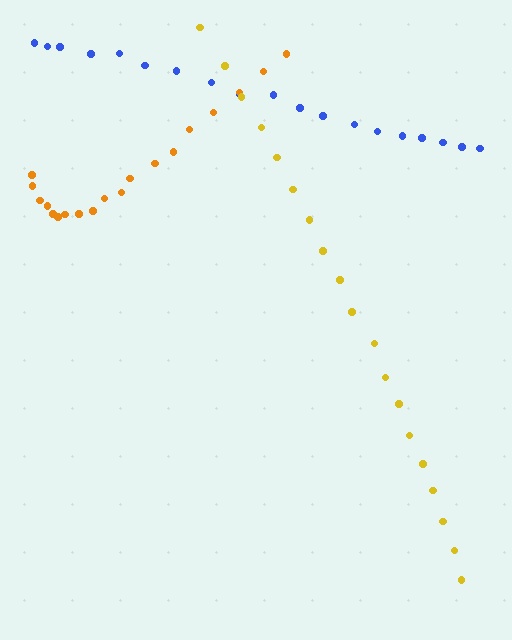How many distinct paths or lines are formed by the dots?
There are 3 distinct paths.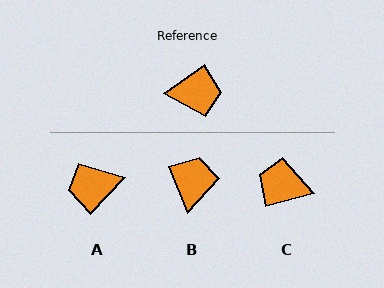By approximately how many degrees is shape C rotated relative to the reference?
Approximately 159 degrees counter-clockwise.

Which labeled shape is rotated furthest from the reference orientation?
A, about 168 degrees away.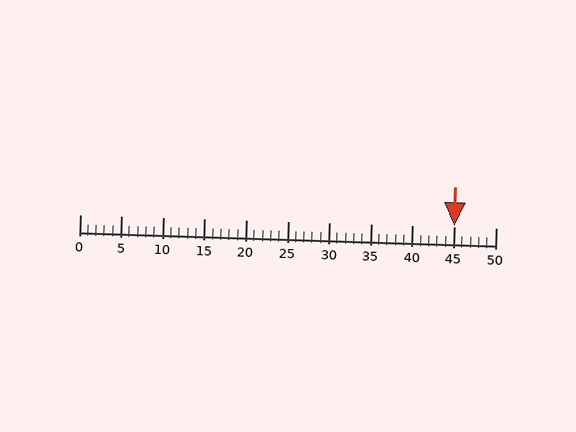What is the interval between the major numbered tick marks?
The major tick marks are spaced 5 units apart.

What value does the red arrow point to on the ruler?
The red arrow points to approximately 45.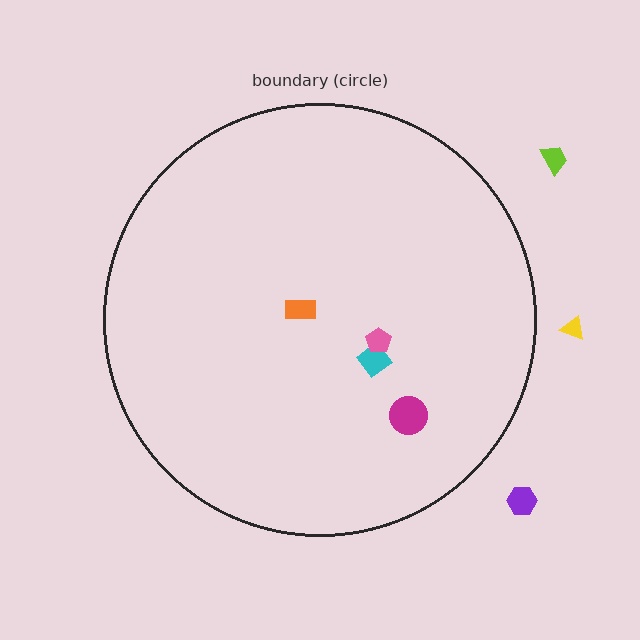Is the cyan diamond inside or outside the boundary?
Inside.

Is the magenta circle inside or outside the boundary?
Inside.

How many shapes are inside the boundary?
4 inside, 3 outside.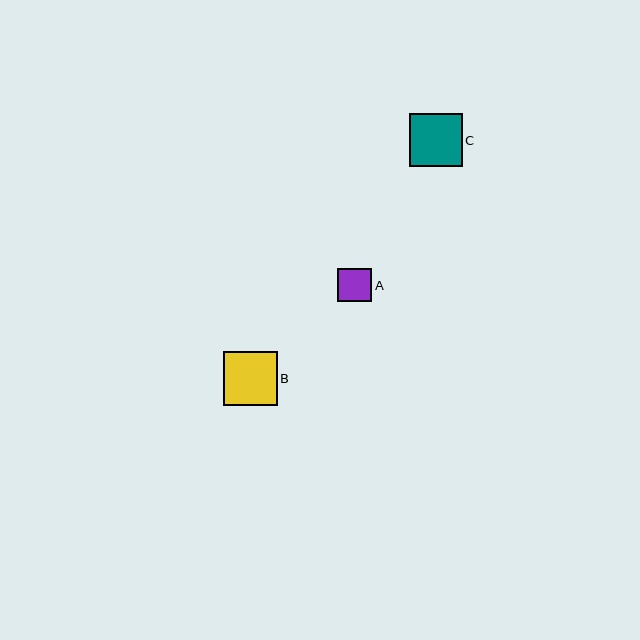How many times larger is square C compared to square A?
Square C is approximately 1.6 times the size of square A.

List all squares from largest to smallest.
From largest to smallest: B, C, A.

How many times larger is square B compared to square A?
Square B is approximately 1.6 times the size of square A.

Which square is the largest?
Square B is the largest with a size of approximately 54 pixels.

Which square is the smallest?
Square A is the smallest with a size of approximately 34 pixels.